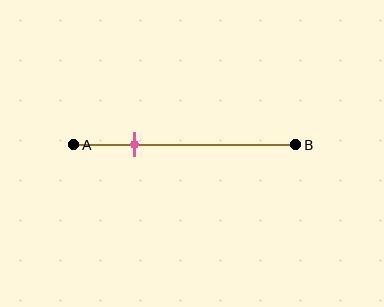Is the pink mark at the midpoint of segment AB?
No, the mark is at about 30% from A, not at the 50% midpoint.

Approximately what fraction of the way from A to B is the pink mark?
The pink mark is approximately 30% of the way from A to B.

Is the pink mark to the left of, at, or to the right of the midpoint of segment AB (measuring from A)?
The pink mark is to the left of the midpoint of segment AB.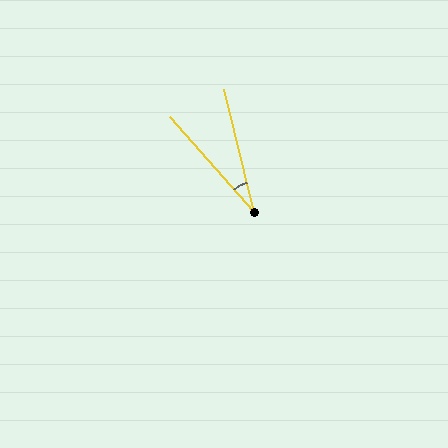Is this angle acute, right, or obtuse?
It is acute.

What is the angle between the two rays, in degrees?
Approximately 28 degrees.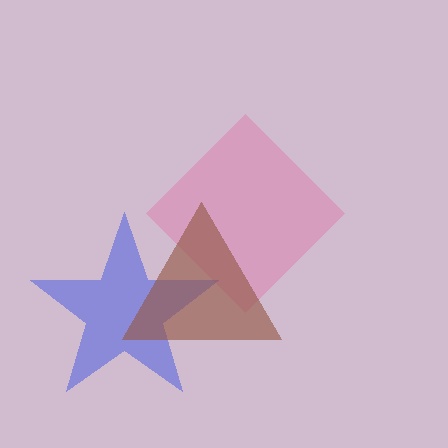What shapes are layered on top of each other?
The layered shapes are: a pink diamond, a blue star, a brown triangle.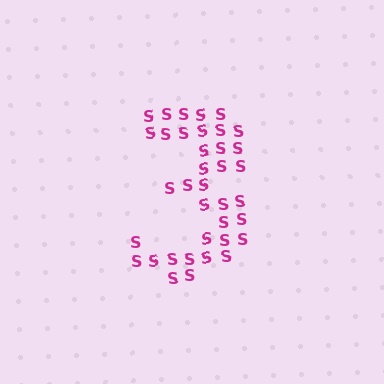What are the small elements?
The small elements are letter S's.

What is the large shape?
The large shape is the digit 3.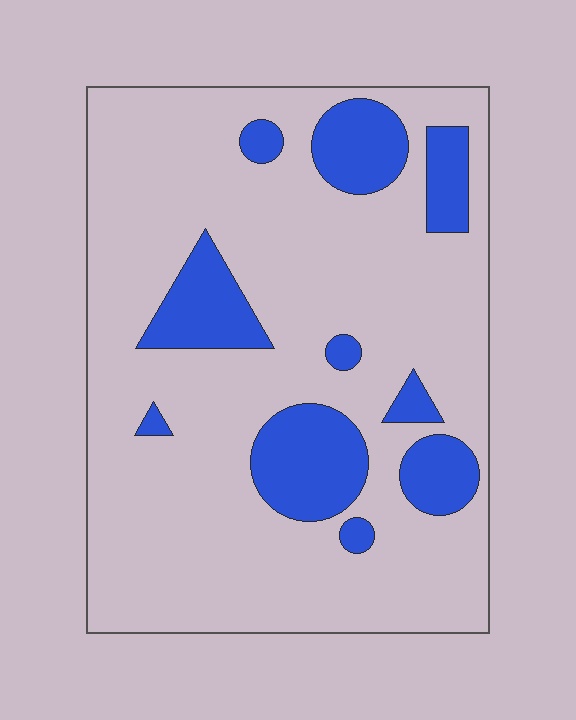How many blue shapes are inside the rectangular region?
10.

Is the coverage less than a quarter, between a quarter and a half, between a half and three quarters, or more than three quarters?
Less than a quarter.